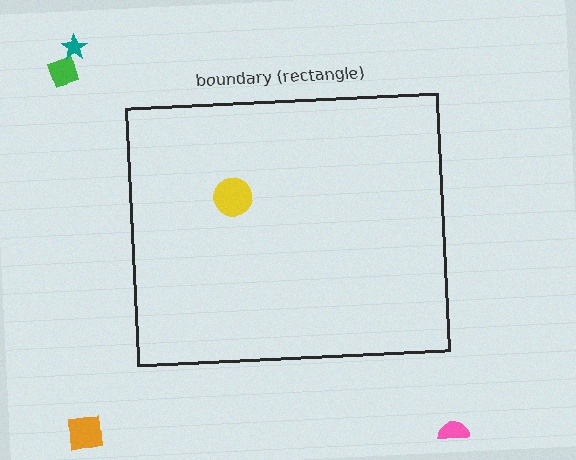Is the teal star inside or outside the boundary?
Outside.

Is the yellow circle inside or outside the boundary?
Inside.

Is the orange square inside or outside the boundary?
Outside.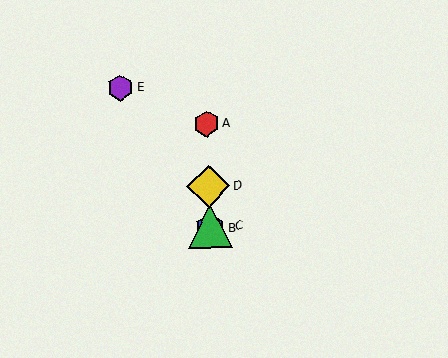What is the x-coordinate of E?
Object E is at x≈120.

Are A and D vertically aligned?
Yes, both are at x≈206.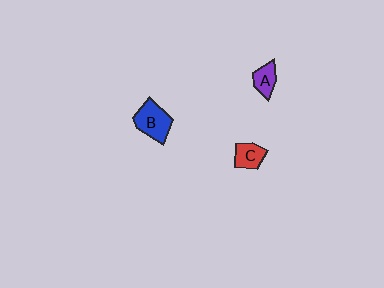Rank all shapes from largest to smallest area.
From largest to smallest: B (blue), C (red), A (purple).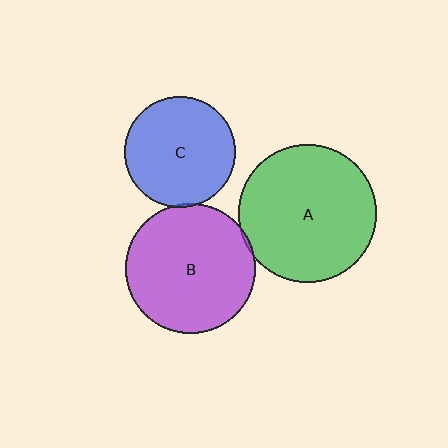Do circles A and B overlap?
Yes.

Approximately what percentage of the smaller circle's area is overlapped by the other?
Approximately 5%.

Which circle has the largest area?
Circle A (green).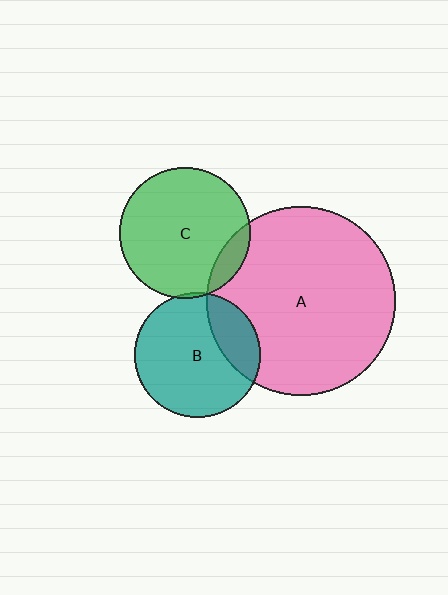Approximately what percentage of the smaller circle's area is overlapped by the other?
Approximately 10%.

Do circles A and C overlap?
Yes.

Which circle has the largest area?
Circle A (pink).